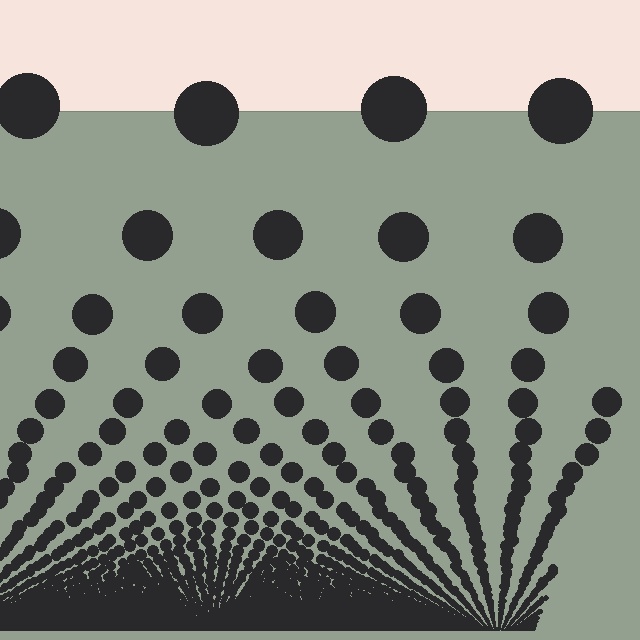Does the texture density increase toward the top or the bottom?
Density increases toward the bottom.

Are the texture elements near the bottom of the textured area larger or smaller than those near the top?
Smaller. The gradient is inverted — elements near the bottom are smaller and denser.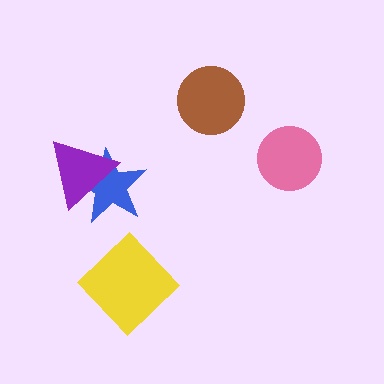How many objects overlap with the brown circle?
0 objects overlap with the brown circle.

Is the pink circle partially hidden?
No, no other shape covers it.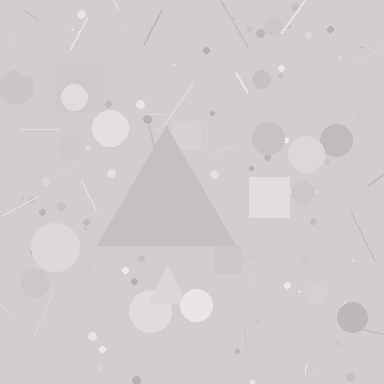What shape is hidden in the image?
A triangle is hidden in the image.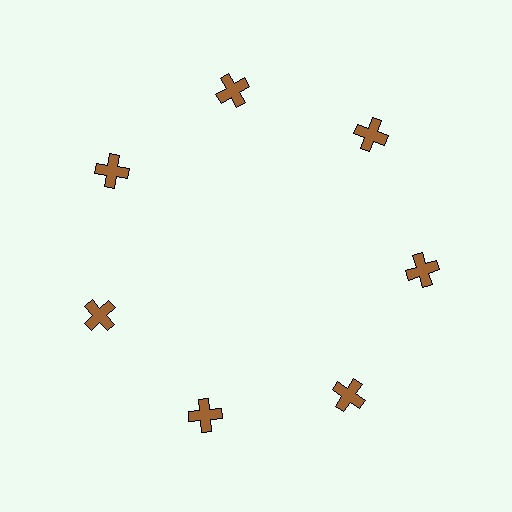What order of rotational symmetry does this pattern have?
This pattern has 7-fold rotational symmetry.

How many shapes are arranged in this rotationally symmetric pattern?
There are 7 shapes, arranged in 7 groups of 1.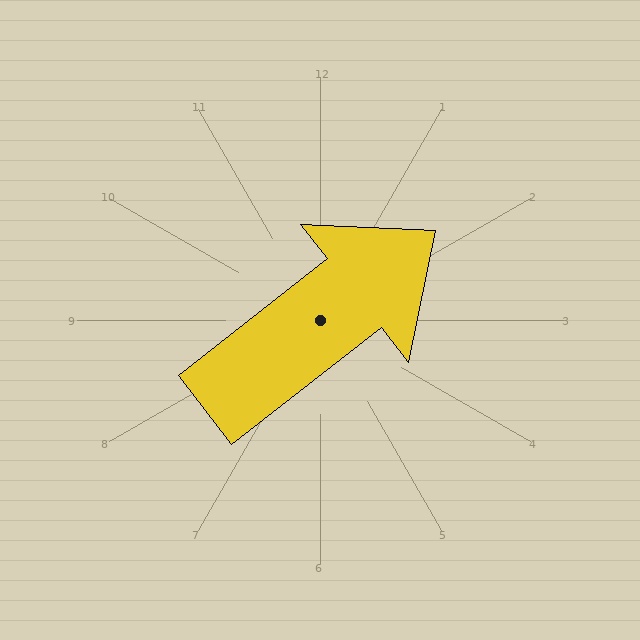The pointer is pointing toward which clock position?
Roughly 2 o'clock.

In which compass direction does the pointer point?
Northeast.